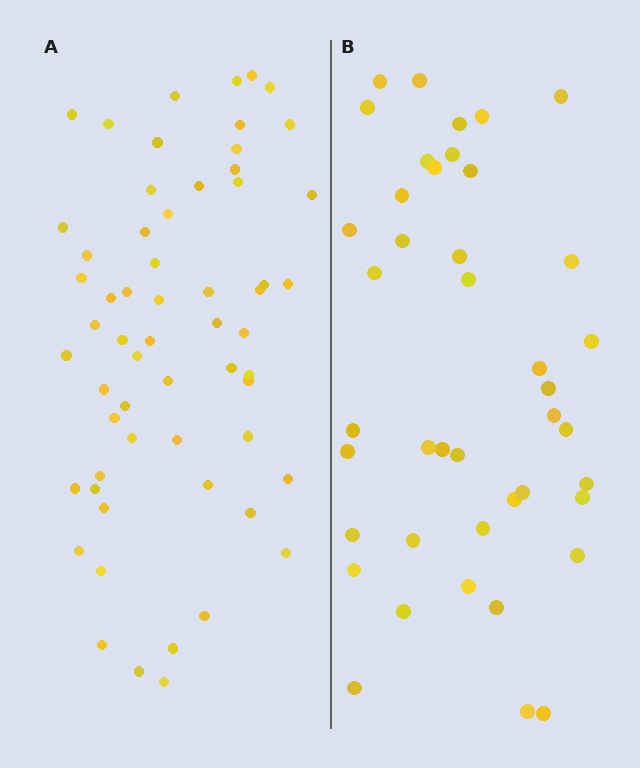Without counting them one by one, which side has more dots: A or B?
Region A (the left region) has more dots.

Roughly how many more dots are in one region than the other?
Region A has approximately 20 more dots than region B.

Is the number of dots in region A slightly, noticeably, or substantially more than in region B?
Region A has noticeably more, but not dramatically so. The ratio is roughly 1.4 to 1.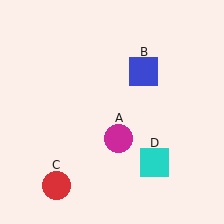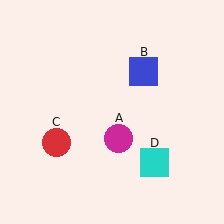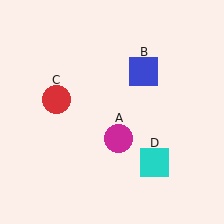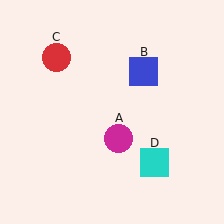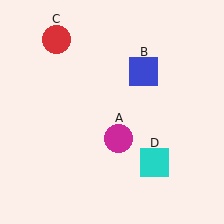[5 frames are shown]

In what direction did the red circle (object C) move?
The red circle (object C) moved up.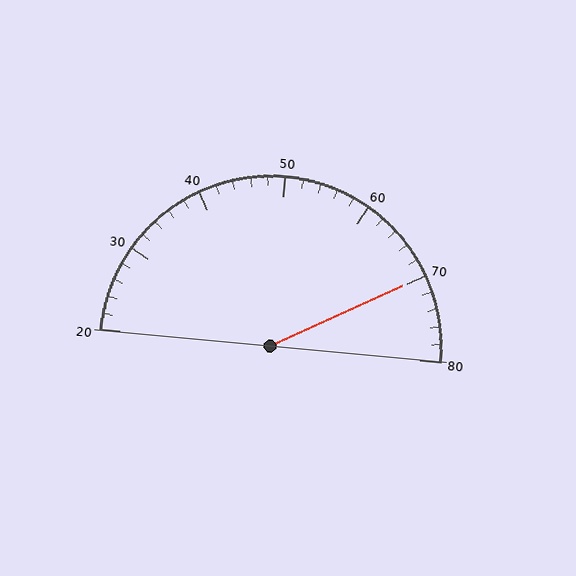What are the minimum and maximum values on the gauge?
The gauge ranges from 20 to 80.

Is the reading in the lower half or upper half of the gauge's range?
The reading is in the upper half of the range (20 to 80).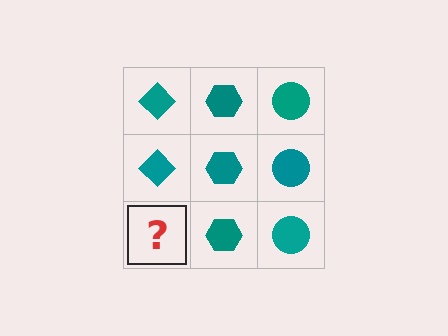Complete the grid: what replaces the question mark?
The question mark should be replaced with a teal diamond.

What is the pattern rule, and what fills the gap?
The rule is that each column has a consistent shape. The gap should be filled with a teal diamond.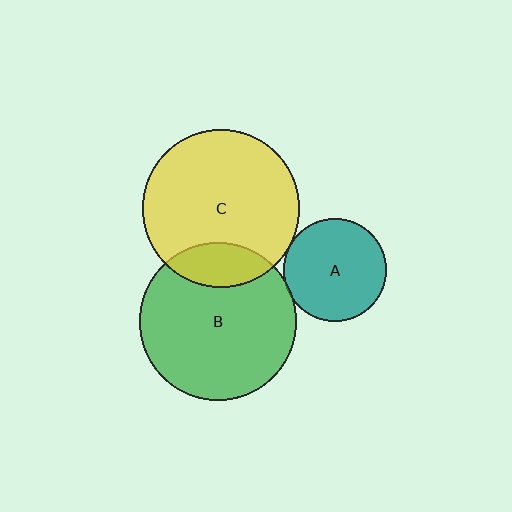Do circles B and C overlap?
Yes.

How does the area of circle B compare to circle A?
Approximately 2.3 times.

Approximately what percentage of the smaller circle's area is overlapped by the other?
Approximately 15%.